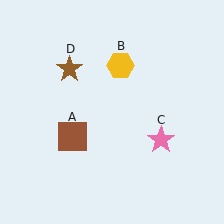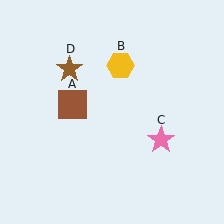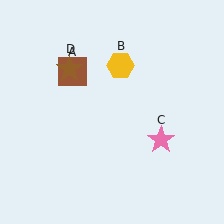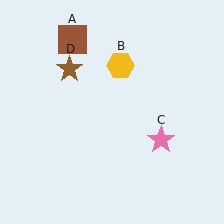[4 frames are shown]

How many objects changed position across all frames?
1 object changed position: brown square (object A).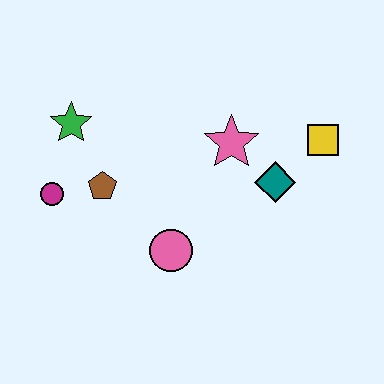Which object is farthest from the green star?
The yellow square is farthest from the green star.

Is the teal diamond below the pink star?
Yes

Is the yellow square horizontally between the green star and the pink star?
No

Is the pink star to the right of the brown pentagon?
Yes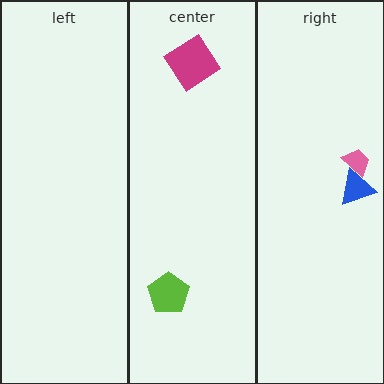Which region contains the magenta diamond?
The center region.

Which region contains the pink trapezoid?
The right region.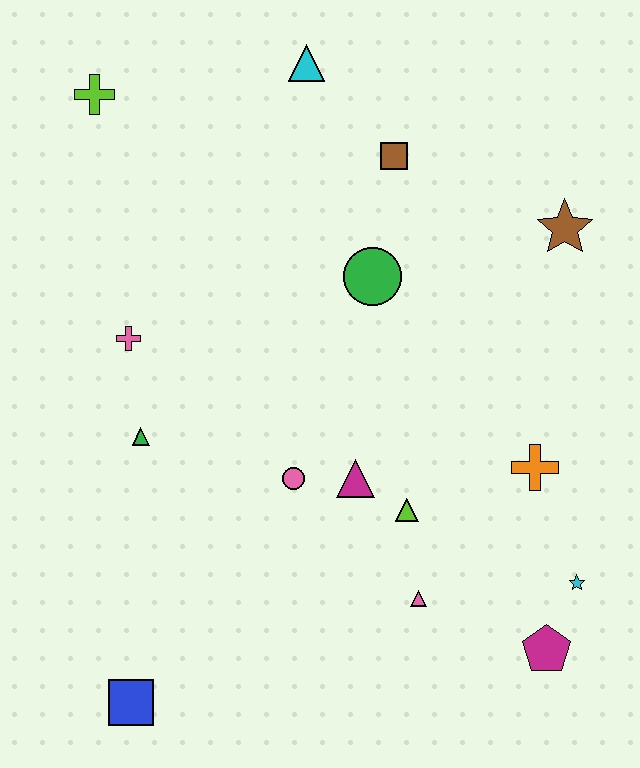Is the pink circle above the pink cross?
No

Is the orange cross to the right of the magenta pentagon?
No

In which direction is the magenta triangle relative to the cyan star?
The magenta triangle is to the left of the cyan star.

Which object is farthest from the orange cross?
The lime cross is farthest from the orange cross.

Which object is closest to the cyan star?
The magenta pentagon is closest to the cyan star.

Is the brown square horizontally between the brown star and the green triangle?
Yes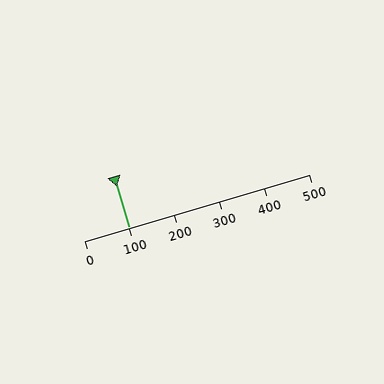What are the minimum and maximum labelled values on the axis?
The axis runs from 0 to 500.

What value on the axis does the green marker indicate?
The marker indicates approximately 100.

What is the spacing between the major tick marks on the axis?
The major ticks are spaced 100 apart.